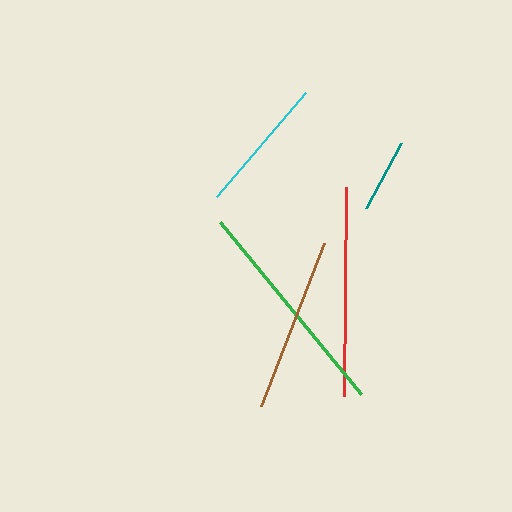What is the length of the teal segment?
The teal segment is approximately 73 pixels long.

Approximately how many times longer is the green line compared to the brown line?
The green line is approximately 1.3 times the length of the brown line.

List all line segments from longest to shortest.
From longest to shortest: green, red, brown, cyan, teal.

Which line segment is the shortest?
The teal line is the shortest at approximately 73 pixels.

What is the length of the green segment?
The green segment is approximately 223 pixels long.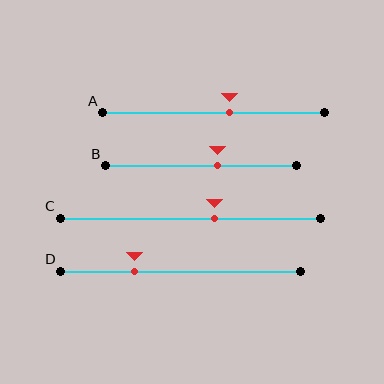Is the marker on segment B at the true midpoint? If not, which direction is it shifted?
No, the marker on segment B is shifted to the right by about 8% of the segment length.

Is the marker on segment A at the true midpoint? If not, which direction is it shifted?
No, the marker on segment A is shifted to the right by about 8% of the segment length.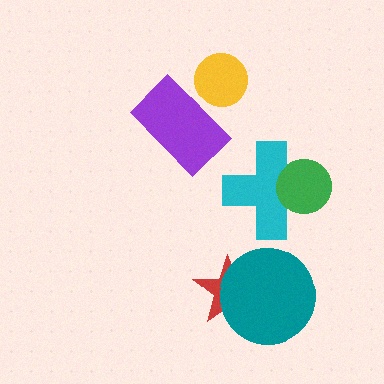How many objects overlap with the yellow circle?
1 object overlaps with the yellow circle.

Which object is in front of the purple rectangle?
The yellow circle is in front of the purple rectangle.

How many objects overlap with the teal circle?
1 object overlaps with the teal circle.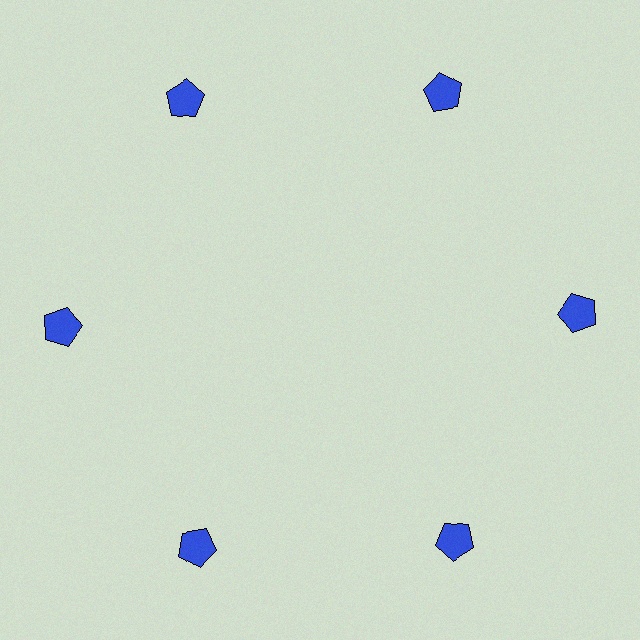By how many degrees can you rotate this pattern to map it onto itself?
The pattern maps onto itself every 60 degrees of rotation.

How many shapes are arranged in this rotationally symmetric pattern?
There are 6 shapes, arranged in 6 groups of 1.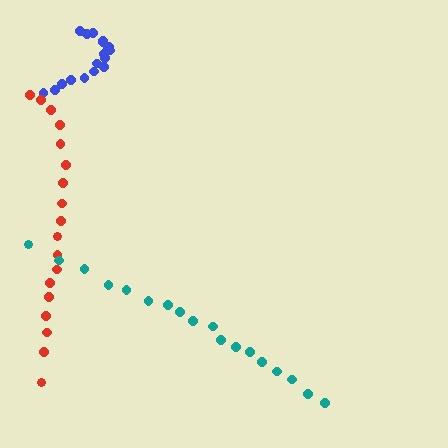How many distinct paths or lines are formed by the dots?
There are 3 distinct paths.